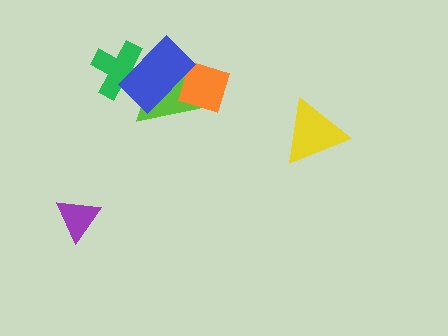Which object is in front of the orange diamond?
The blue rectangle is in front of the orange diamond.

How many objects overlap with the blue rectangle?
3 objects overlap with the blue rectangle.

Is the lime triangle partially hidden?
Yes, it is partially covered by another shape.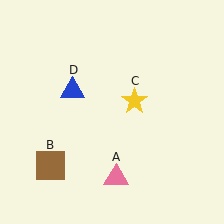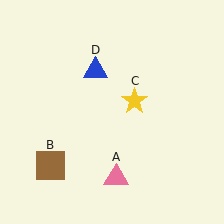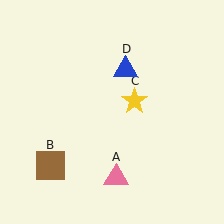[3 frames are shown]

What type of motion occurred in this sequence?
The blue triangle (object D) rotated clockwise around the center of the scene.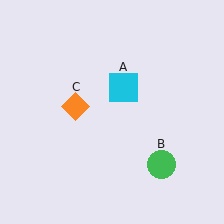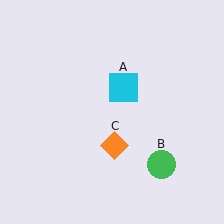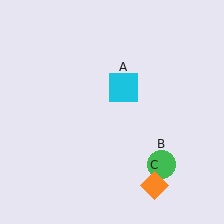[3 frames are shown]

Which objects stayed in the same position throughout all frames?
Cyan square (object A) and green circle (object B) remained stationary.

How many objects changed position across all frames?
1 object changed position: orange diamond (object C).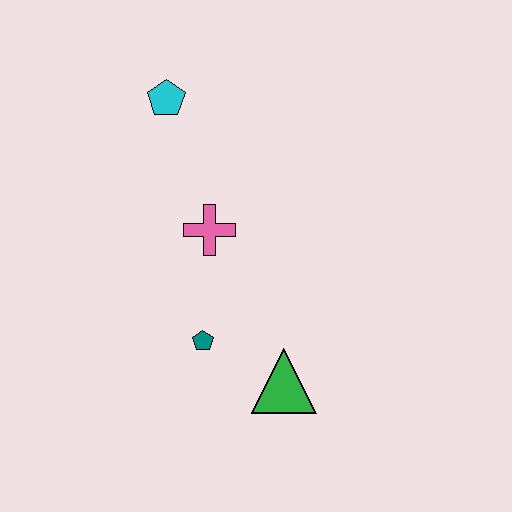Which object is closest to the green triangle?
The teal pentagon is closest to the green triangle.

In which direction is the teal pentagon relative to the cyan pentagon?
The teal pentagon is below the cyan pentagon.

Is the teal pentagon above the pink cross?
No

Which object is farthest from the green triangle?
The cyan pentagon is farthest from the green triangle.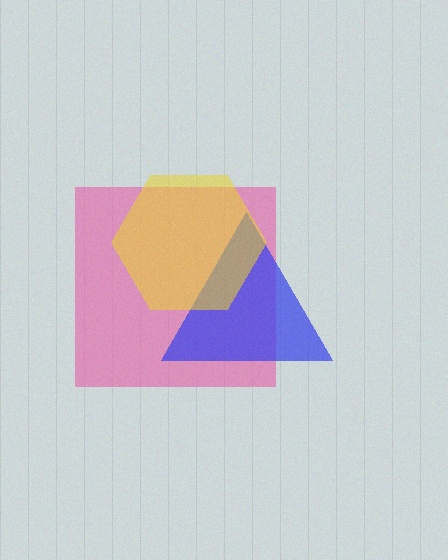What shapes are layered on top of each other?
The layered shapes are: a pink square, a blue triangle, a yellow hexagon.